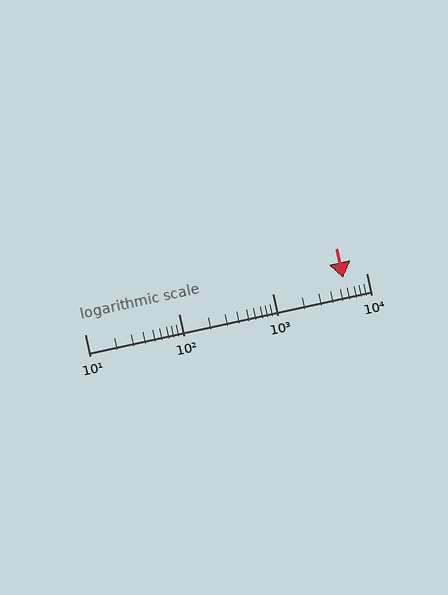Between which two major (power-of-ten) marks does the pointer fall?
The pointer is between 1000 and 10000.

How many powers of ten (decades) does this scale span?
The scale spans 3 decades, from 10 to 10000.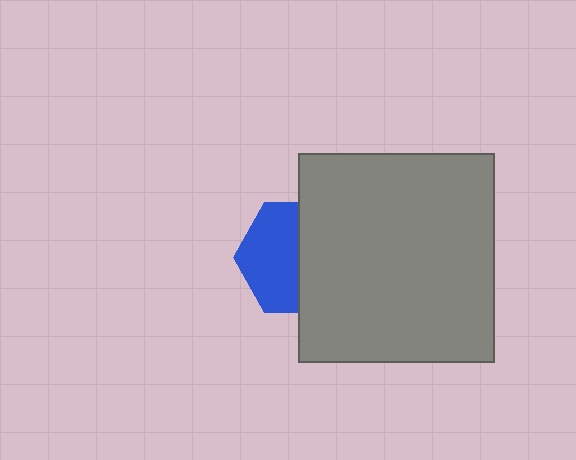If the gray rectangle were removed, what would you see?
You would see the complete blue hexagon.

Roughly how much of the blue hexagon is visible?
About half of it is visible (roughly 51%).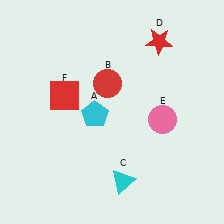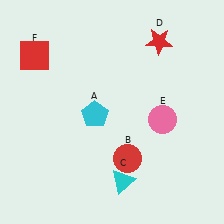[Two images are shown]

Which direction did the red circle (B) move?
The red circle (B) moved down.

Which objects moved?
The objects that moved are: the red circle (B), the red square (F).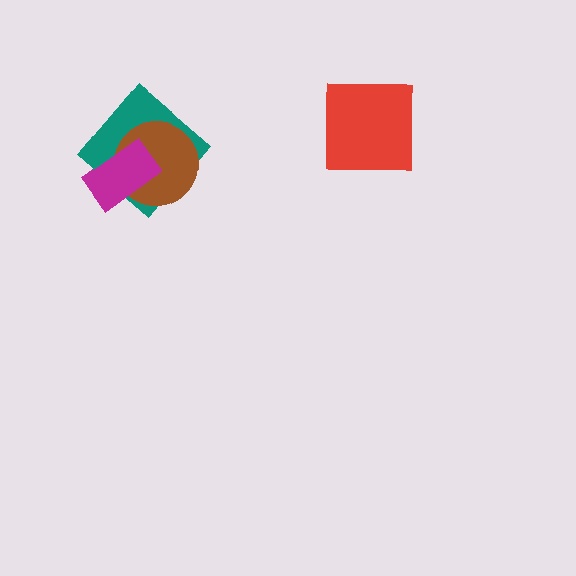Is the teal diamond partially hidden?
Yes, it is partially covered by another shape.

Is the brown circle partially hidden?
Yes, it is partially covered by another shape.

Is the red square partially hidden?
No, no other shape covers it.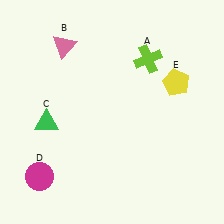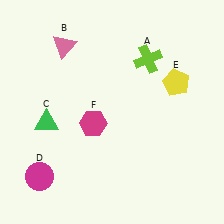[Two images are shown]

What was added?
A magenta hexagon (F) was added in Image 2.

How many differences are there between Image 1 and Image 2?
There is 1 difference between the two images.